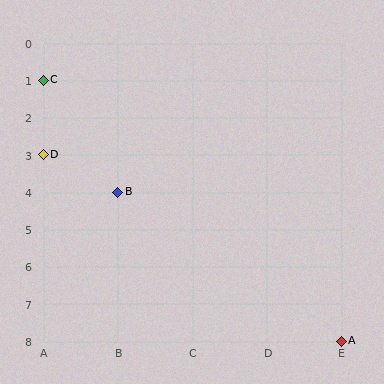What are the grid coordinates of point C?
Point C is at grid coordinates (A, 1).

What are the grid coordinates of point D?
Point D is at grid coordinates (A, 3).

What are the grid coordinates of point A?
Point A is at grid coordinates (E, 8).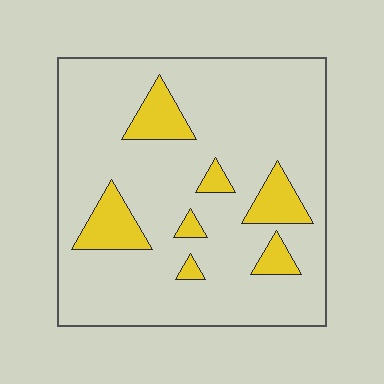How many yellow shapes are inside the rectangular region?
7.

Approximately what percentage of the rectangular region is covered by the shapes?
Approximately 15%.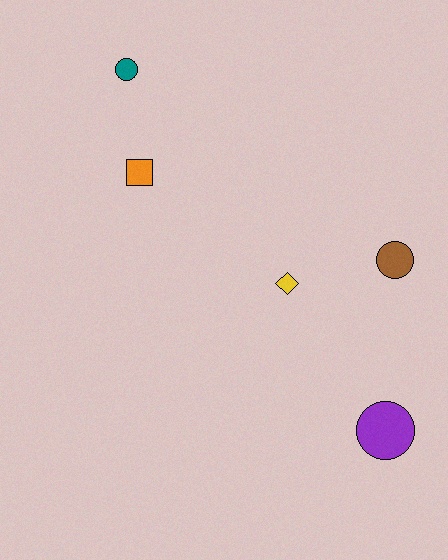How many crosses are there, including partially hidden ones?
There are no crosses.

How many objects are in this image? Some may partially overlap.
There are 5 objects.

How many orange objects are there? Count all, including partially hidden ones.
There is 1 orange object.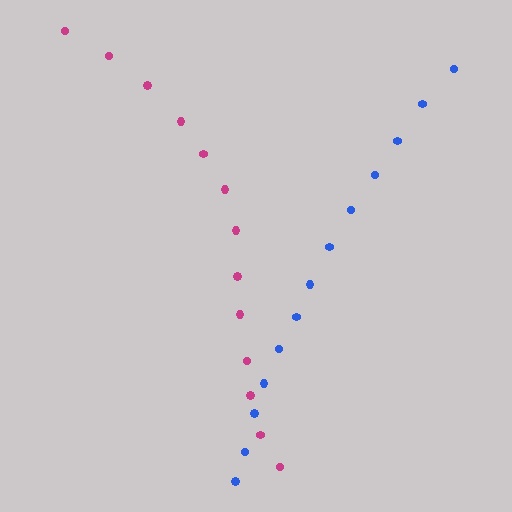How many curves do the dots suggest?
There are 2 distinct paths.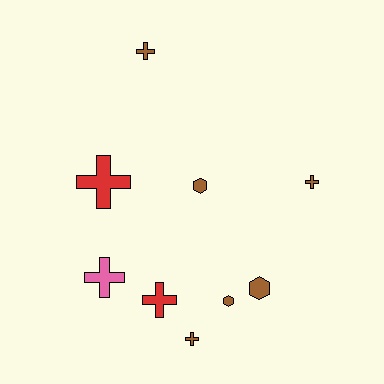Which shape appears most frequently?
Cross, with 6 objects.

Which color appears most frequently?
Brown, with 6 objects.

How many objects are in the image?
There are 9 objects.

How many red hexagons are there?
There are no red hexagons.